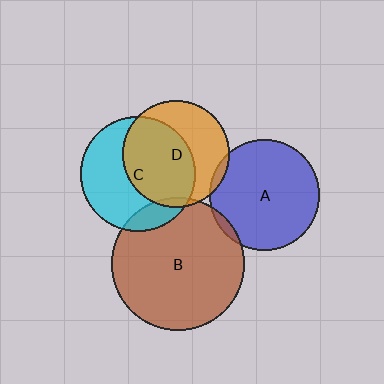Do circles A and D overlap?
Yes.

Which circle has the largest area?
Circle B (brown).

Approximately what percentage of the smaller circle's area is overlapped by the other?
Approximately 5%.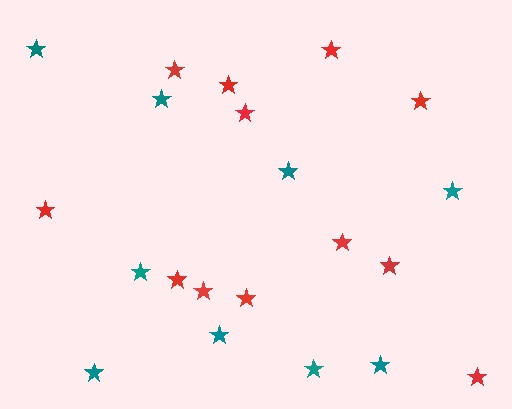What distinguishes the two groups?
There are 2 groups: one group of red stars (12) and one group of teal stars (9).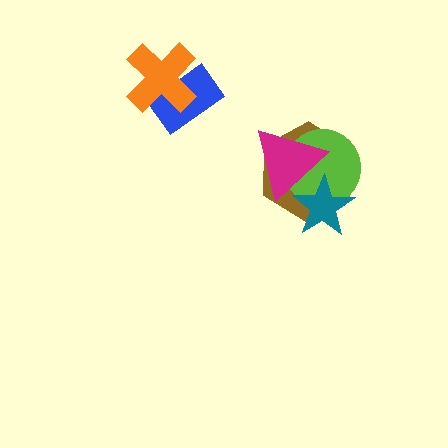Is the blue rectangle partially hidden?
Yes, it is partially covered by another shape.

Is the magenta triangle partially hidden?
Yes, it is partially covered by another shape.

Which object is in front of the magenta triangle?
The teal star is in front of the magenta triangle.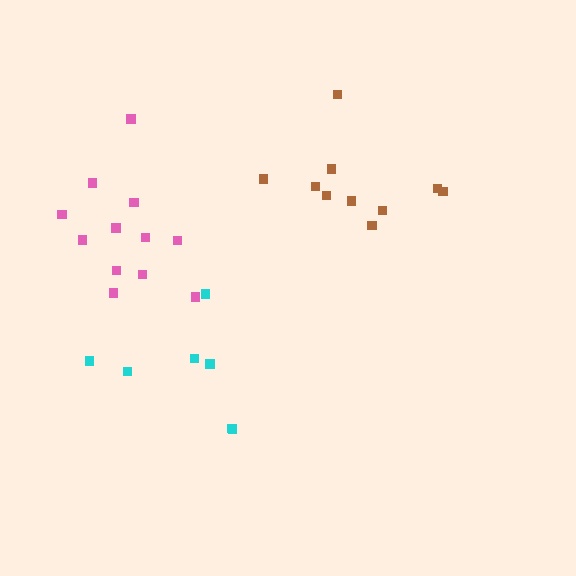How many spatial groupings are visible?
There are 3 spatial groupings.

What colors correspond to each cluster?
The clusters are colored: brown, cyan, pink.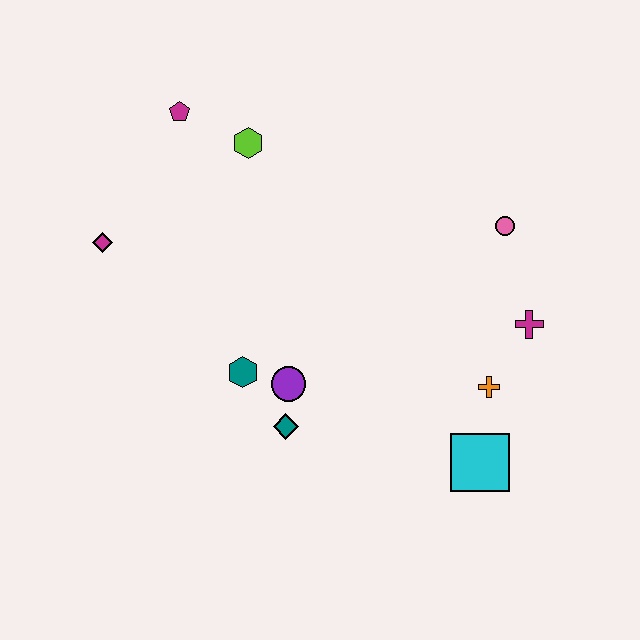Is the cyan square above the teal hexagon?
No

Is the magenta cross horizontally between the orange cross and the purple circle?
No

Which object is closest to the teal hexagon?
The purple circle is closest to the teal hexagon.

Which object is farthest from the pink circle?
The magenta diamond is farthest from the pink circle.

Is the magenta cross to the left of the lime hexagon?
No